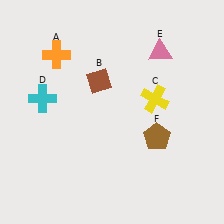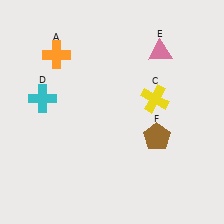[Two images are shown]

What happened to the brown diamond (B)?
The brown diamond (B) was removed in Image 2. It was in the top-left area of Image 1.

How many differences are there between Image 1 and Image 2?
There is 1 difference between the two images.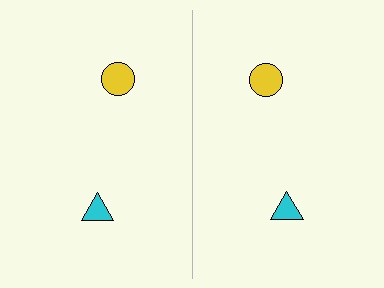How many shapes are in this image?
There are 4 shapes in this image.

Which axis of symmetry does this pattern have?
The pattern has a vertical axis of symmetry running through the center of the image.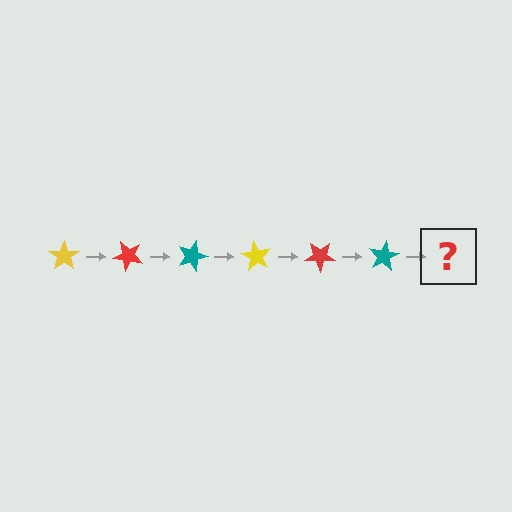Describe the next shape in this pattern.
It should be a yellow star, rotated 270 degrees from the start.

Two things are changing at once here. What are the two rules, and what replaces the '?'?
The two rules are that it rotates 45 degrees each step and the color cycles through yellow, red, and teal. The '?' should be a yellow star, rotated 270 degrees from the start.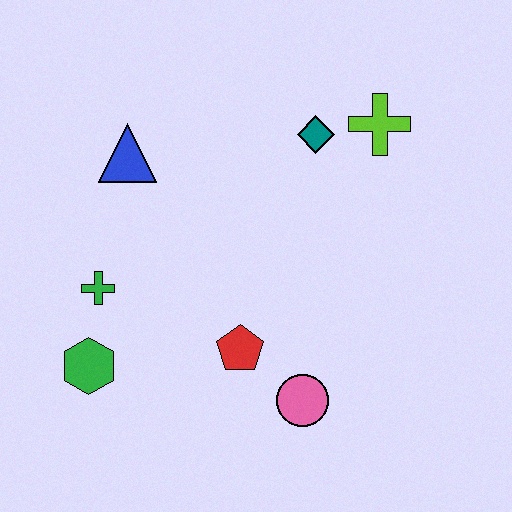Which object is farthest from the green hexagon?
The lime cross is farthest from the green hexagon.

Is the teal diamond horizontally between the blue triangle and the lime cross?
Yes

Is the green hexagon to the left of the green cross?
Yes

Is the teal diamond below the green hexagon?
No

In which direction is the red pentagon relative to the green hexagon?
The red pentagon is to the right of the green hexagon.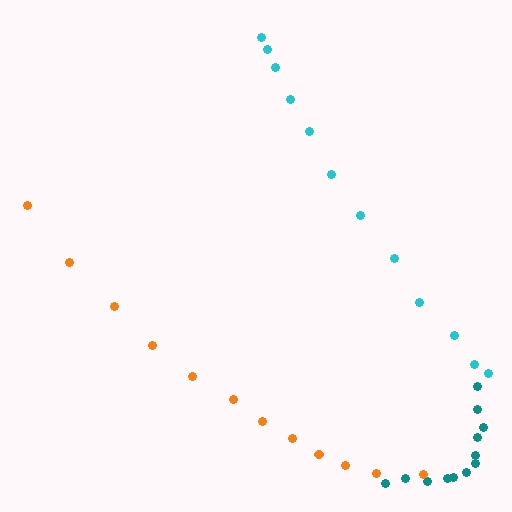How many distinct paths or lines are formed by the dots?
There are 3 distinct paths.